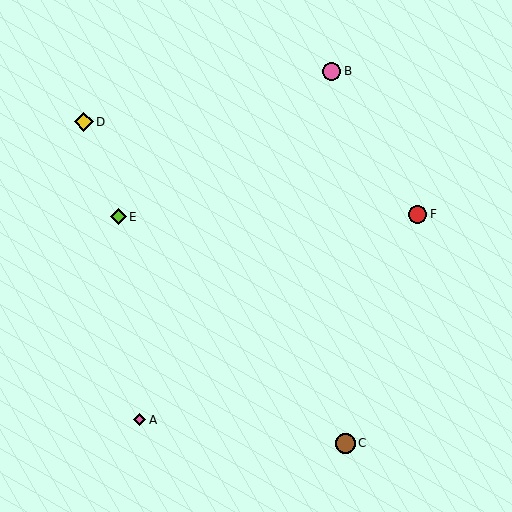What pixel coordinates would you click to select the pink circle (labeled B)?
Click at (332, 71) to select the pink circle B.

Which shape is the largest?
The brown circle (labeled C) is the largest.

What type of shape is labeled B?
Shape B is a pink circle.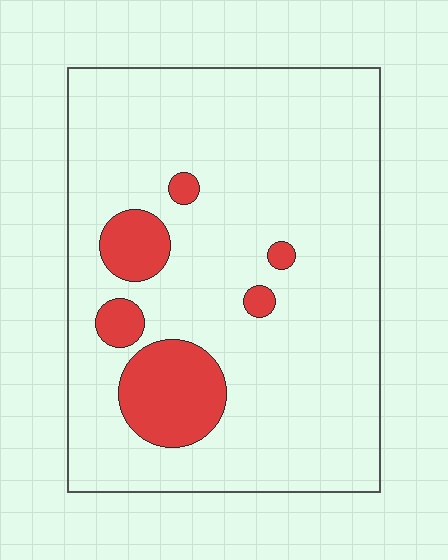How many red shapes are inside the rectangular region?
6.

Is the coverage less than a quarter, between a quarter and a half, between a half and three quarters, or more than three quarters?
Less than a quarter.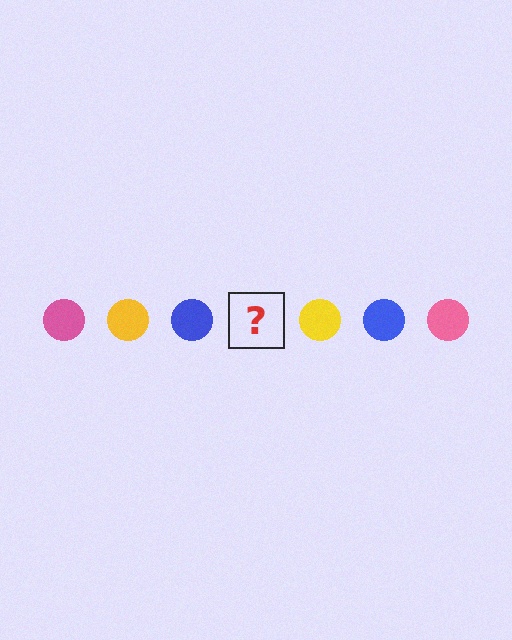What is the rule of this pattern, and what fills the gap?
The rule is that the pattern cycles through pink, yellow, blue circles. The gap should be filled with a pink circle.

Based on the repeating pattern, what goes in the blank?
The blank should be a pink circle.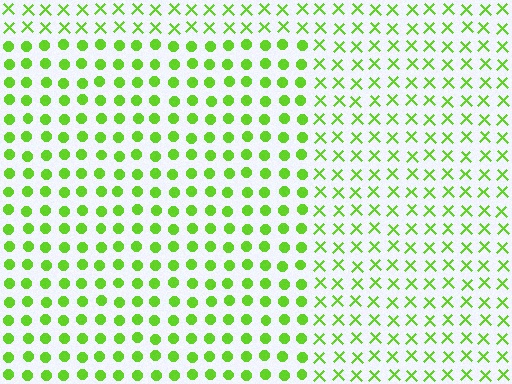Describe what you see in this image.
The image is filled with small lime elements arranged in a uniform grid. A rectangle-shaped region contains circles, while the surrounding area contains X marks. The boundary is defined purely by the change in element shape.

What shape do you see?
I see a rectangle.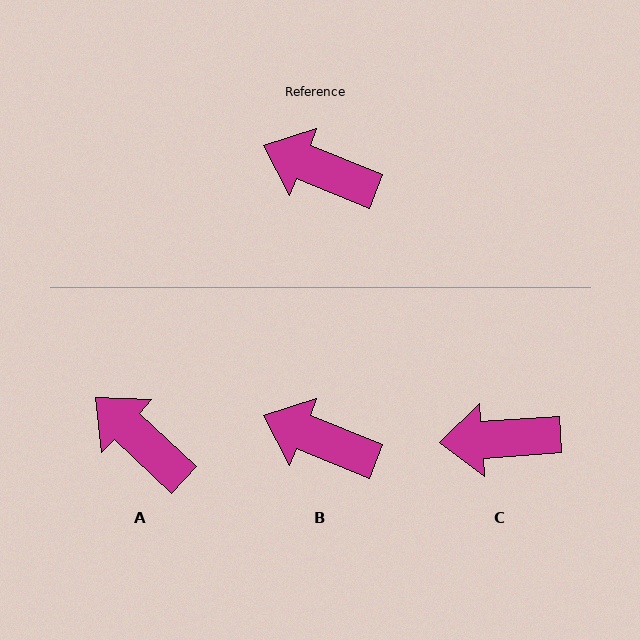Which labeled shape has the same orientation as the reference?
B.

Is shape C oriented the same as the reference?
No, it is off by about 26 degrees.